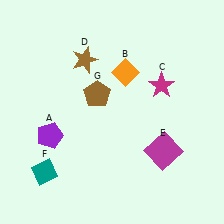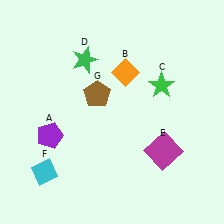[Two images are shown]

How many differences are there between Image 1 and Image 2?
There are 3 differences between the two images.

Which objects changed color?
C changed from magenta to green. D changed from brown to green. F changed from teal to cyan.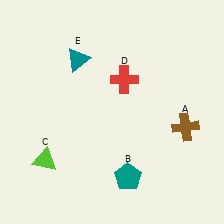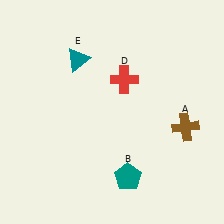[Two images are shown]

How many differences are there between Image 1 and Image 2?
There is 1 difference between the two images.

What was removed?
The lime triangle (C) was removed in Image 2.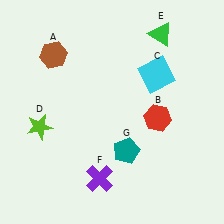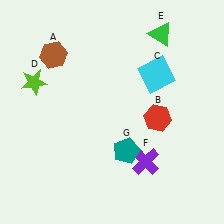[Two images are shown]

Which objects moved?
The objects that moved are: the lime star (D), the purple cross (F).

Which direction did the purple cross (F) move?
The purple cross (F) moved right.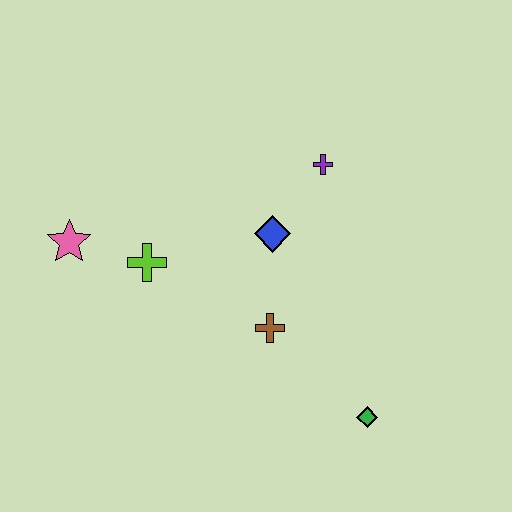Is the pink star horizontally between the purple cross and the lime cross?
No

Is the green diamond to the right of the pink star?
Yes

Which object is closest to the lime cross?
The pink star is closest to the lime cross.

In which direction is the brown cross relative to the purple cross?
The brown cross is below the purple cross.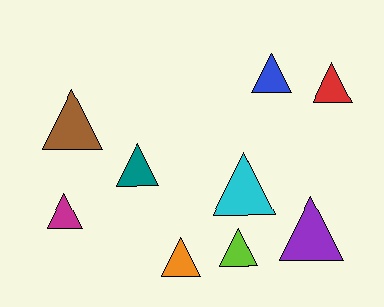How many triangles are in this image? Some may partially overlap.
There are 9 triangles.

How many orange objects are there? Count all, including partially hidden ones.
There is 1 orange object.